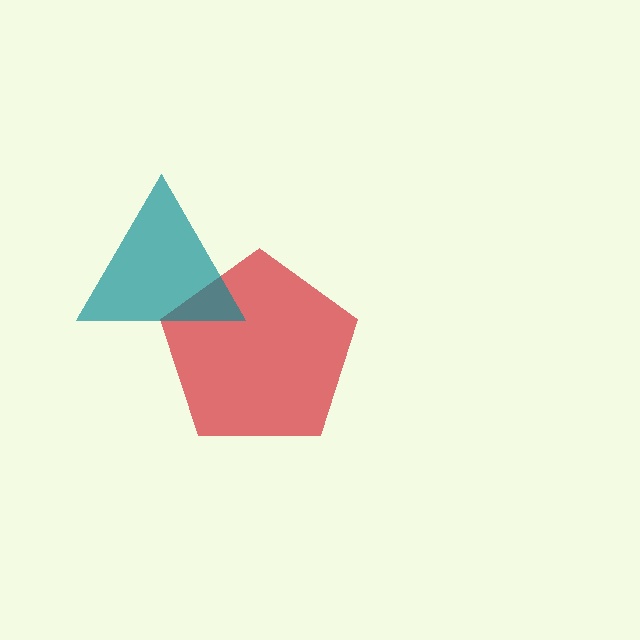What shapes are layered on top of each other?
The layered shapes are: a red pentagon, a teal triangle.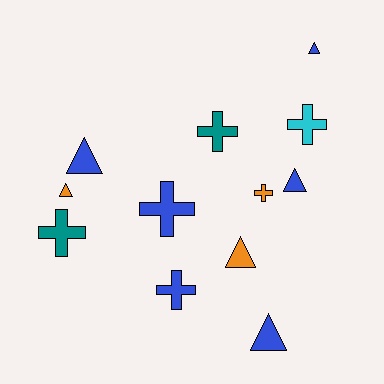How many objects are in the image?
There are 12 objects.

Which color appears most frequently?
Blue, with 6 objects.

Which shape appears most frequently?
Cross, with 6 objects.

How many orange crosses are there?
There is 1 orange cross.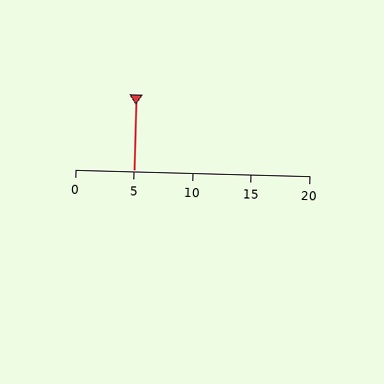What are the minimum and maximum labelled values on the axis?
The axis runs from 0 to 20.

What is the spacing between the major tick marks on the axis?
The major ticks are spaced 5 apart.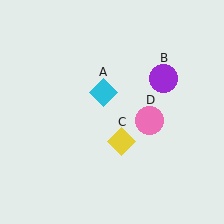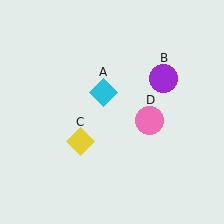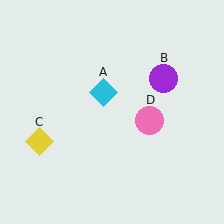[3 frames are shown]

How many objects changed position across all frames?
1 object changed position: yellow diamond (object C).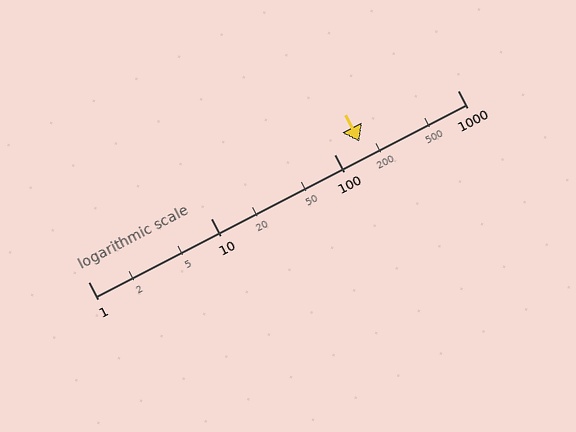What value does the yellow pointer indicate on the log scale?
The pointer indicates approximately 160.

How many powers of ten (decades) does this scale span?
The scale spans 3 decades, from 1 to 1000.